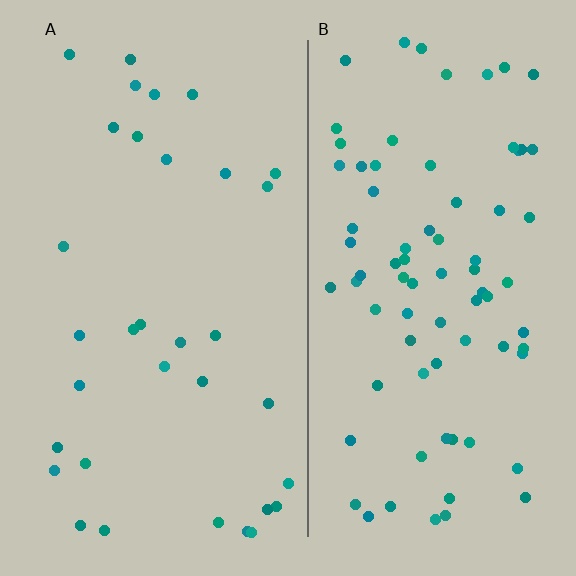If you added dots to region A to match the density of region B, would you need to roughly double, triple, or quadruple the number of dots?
Approximately double.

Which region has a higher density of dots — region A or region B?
B (the right).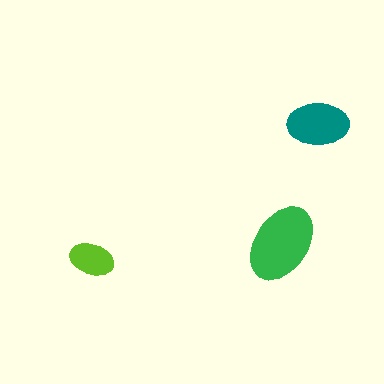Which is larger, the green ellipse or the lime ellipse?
The green one.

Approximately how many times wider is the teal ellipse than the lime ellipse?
About 1.5 times wider.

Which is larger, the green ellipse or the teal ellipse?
The green one.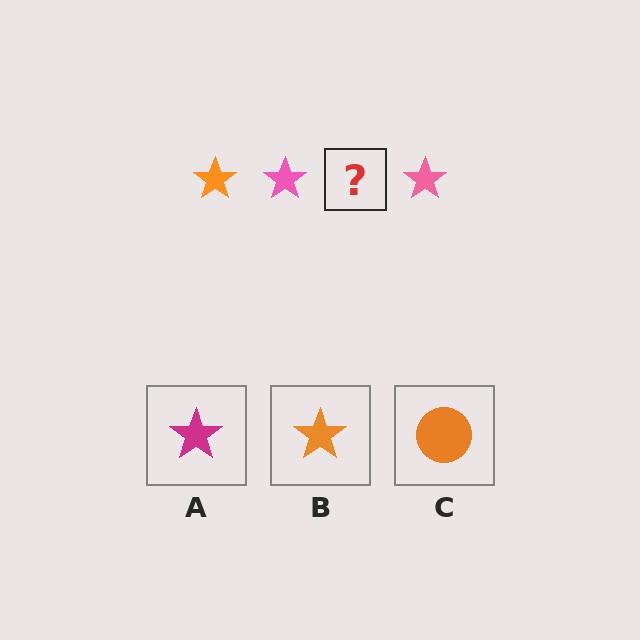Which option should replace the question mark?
Option B.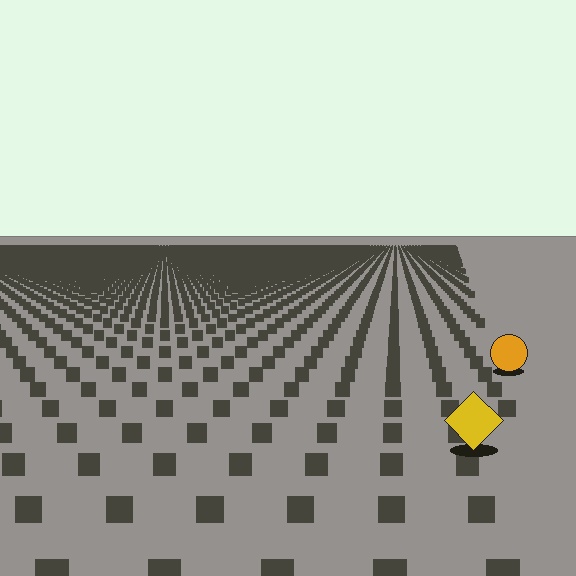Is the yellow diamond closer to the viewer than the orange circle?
Yes. The yellow diamond is closer — you can tell from the texture gradient: the ground texture is coarser near it.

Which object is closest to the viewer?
The yellow diamond is closest. The texture marks near it are larger and more spread out.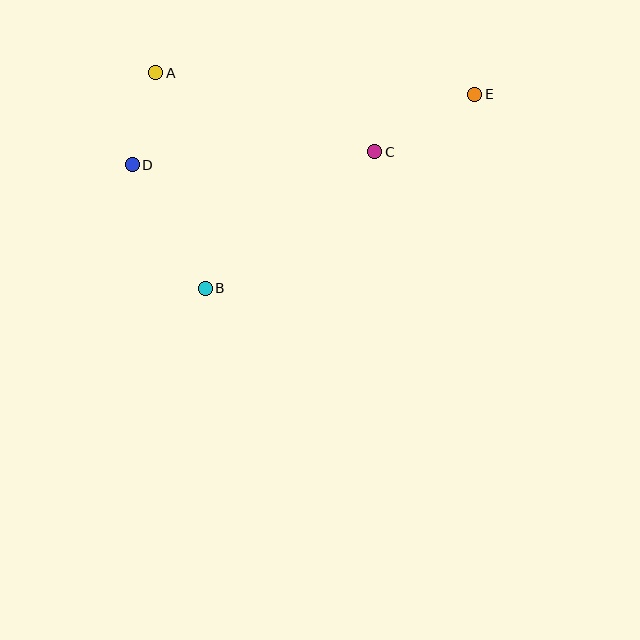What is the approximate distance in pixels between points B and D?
The distance between B and D is approximately 143 pixels.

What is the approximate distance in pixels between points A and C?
The distance between A and C is approximately 233 pixels.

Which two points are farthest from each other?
Points D and E are farthest from each other.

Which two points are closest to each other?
Points A and D are closest to each other.